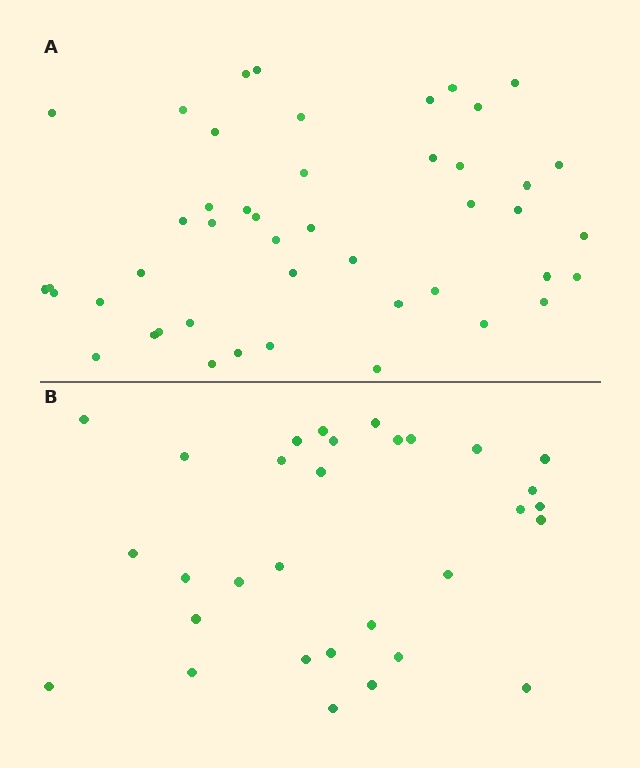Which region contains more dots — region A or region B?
Region A (the top region) has more dots.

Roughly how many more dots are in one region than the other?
Region A has approximately 15 more dots than region B.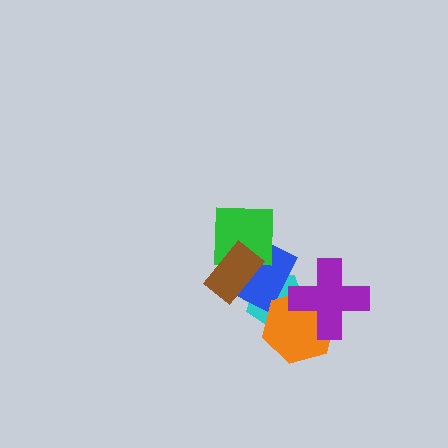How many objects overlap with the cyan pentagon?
4 objects overlap with the cyan pentagon.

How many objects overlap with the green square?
2 objects overlap with the green square.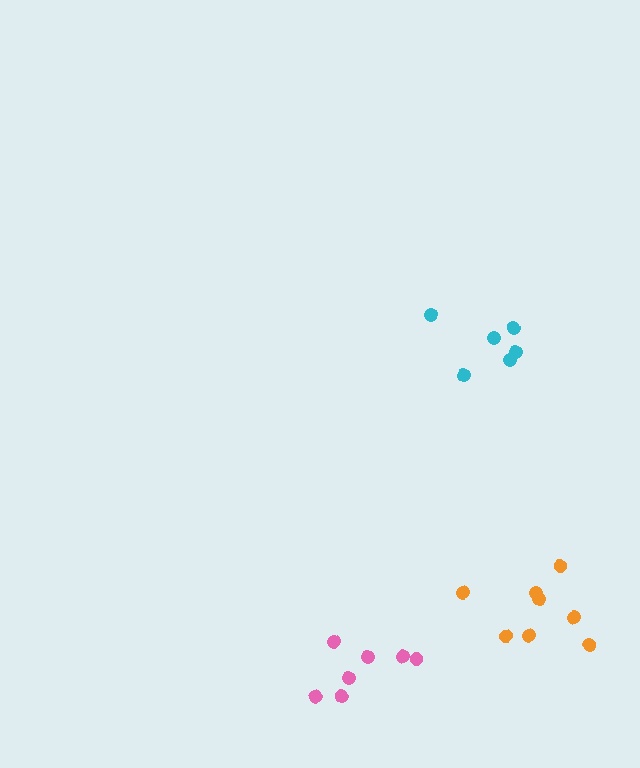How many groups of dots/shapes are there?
There are 3 groups.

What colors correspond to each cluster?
The clusters are colored: cyan, orange, pink.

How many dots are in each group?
Group 1: 6 dots, Group 2: 8 dots, Group 3: 7 dots (21 total).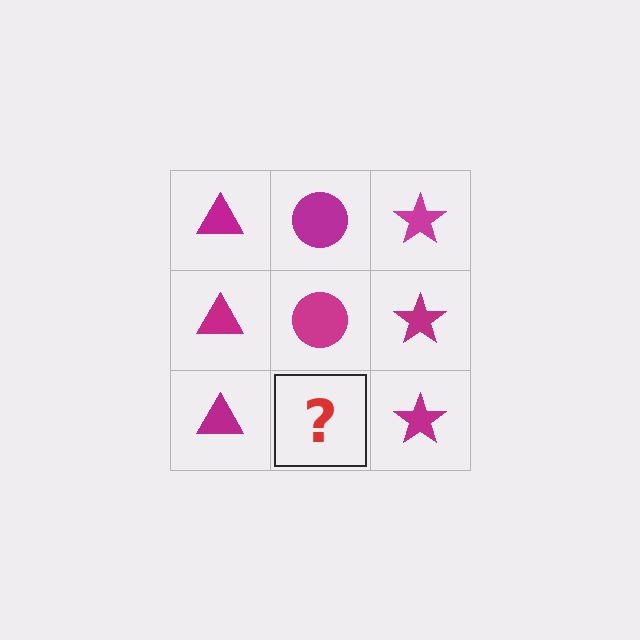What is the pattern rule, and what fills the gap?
The rule is that each column has a consistent shape. The gap should be filled with a magenta circle.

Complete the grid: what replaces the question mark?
The question mark should be replaced with a magenta circle.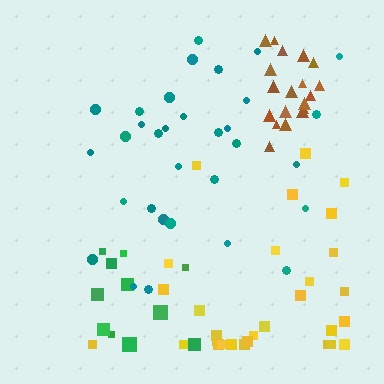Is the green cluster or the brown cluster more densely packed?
Brown.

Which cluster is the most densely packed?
Brown.